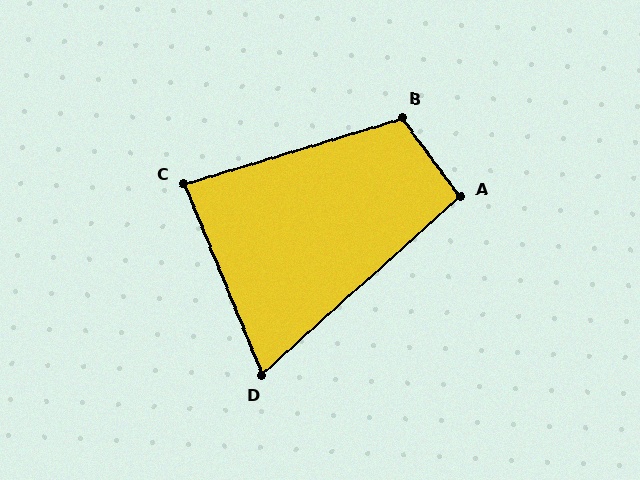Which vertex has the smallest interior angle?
D, at approximately 70 degrees.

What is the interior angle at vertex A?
Approximately 95 degrees (obtuse).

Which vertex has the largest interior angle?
B, at approximately 110 degrees.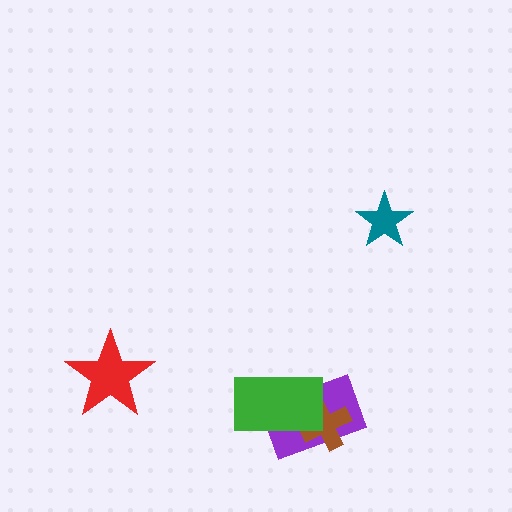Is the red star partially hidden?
No, no other shape covers it.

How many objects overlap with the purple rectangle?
2 objects overlap with the purple rectangle.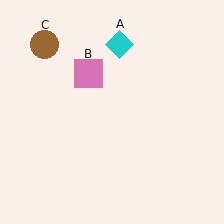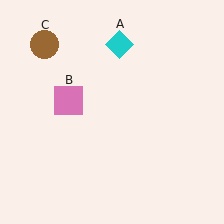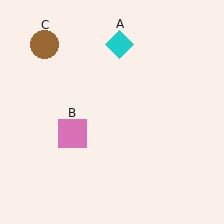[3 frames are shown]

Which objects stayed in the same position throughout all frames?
Cyan diamond (object A) and brown circle (object C) remained stationary.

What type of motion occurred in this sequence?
The pink square (object B) rotated counterclockwise around the center of the scene.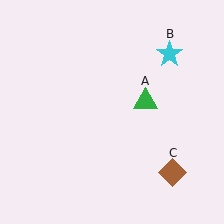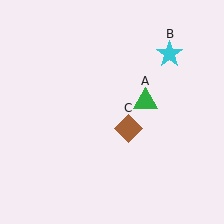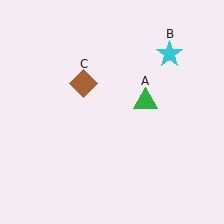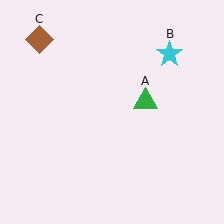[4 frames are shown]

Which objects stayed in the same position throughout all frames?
Green triangle (object A) and cyan star (object B) remained stationary.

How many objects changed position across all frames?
1 object changed position: brown diamond (object C).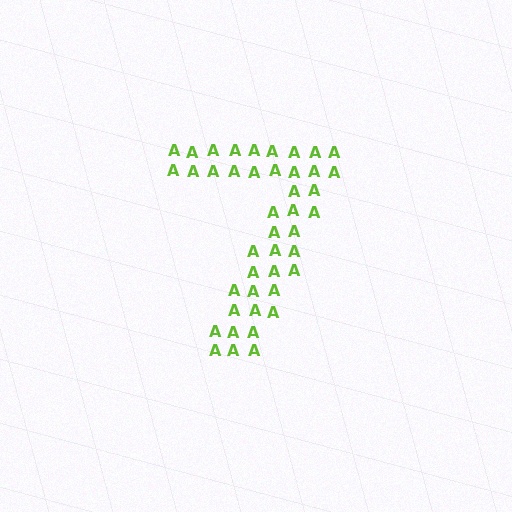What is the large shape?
The large shape is the digit 7.